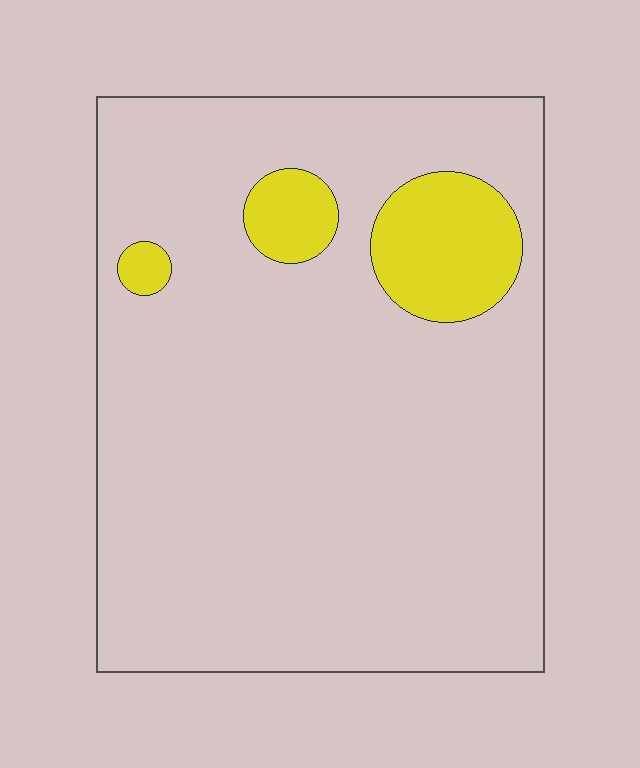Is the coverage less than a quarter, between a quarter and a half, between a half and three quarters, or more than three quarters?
Less than a quarter.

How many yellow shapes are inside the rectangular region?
3.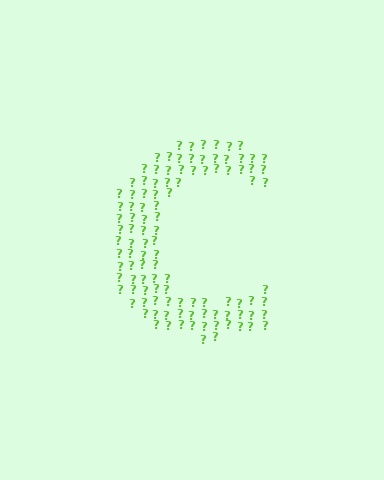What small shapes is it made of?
It is made of small question marks.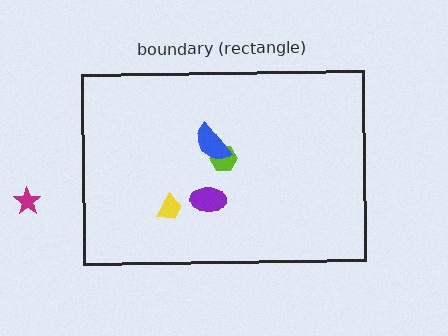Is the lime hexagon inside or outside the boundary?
Inside.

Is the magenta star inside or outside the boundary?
Outside.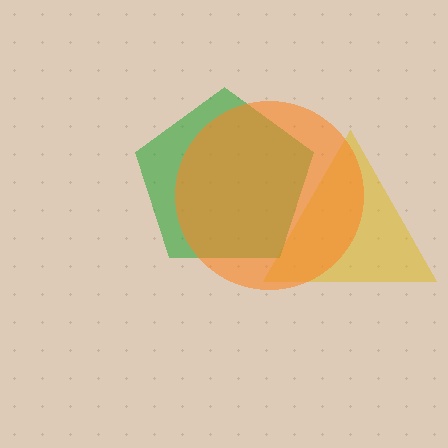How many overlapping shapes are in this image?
There are 3 overlapping shapes in the image.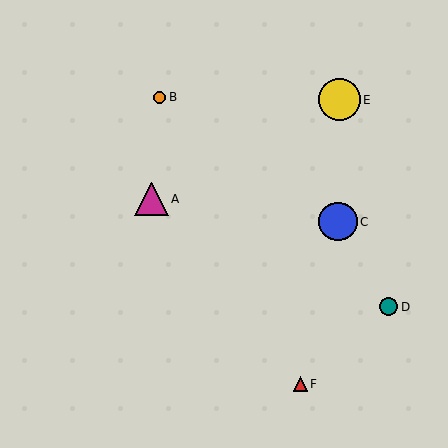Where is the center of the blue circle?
The center of the blue circle is at (338, 222).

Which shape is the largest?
The yellow circle (labeled E) is the largest.